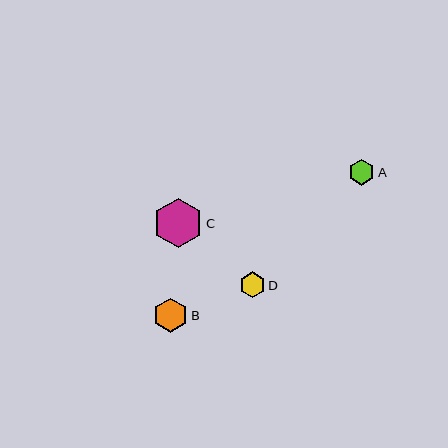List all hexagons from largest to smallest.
From largest to smallest: C, B, A, D.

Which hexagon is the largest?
Hexagon C is the largest with a size of approximately 49 pixels.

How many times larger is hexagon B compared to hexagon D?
Hexagon B is approximately 1.3 times the size of hexagon D.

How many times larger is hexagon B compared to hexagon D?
Hexagon B is approximately 1.3 times the size of hexagon D.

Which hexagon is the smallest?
Hexagon D is the smallest with a size of approximately 26 pixels.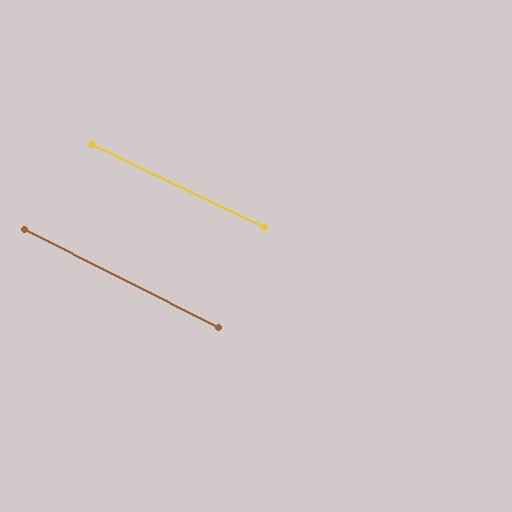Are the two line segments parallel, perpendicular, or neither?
Parallel — their directions differ by only 1.1°.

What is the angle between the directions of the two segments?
Approximately 1 degree.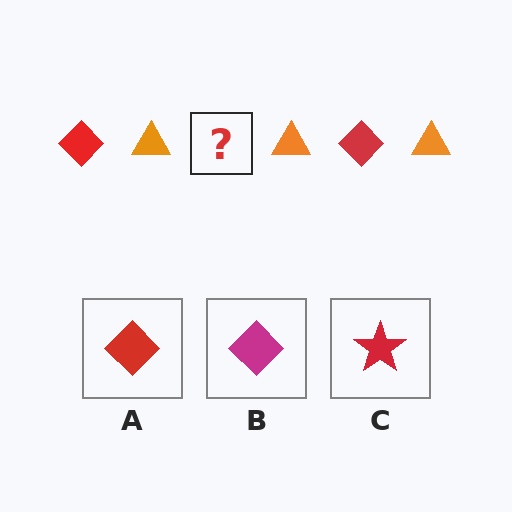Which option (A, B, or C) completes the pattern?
A.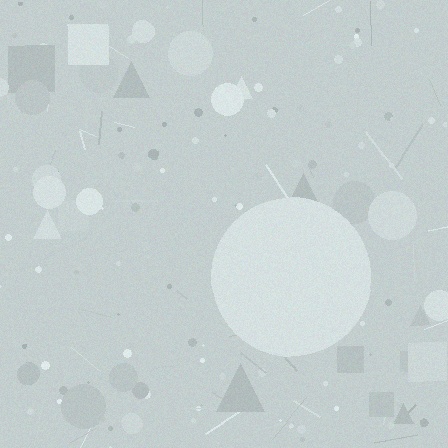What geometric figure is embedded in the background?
A circle is embedded in the background.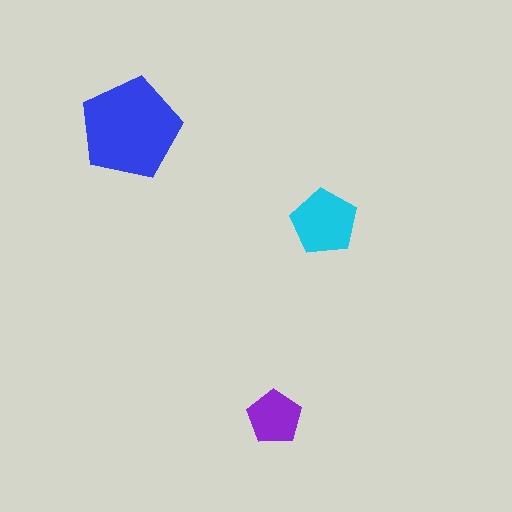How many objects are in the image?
There are 3 objects in the image.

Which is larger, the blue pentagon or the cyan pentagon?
The blue one.